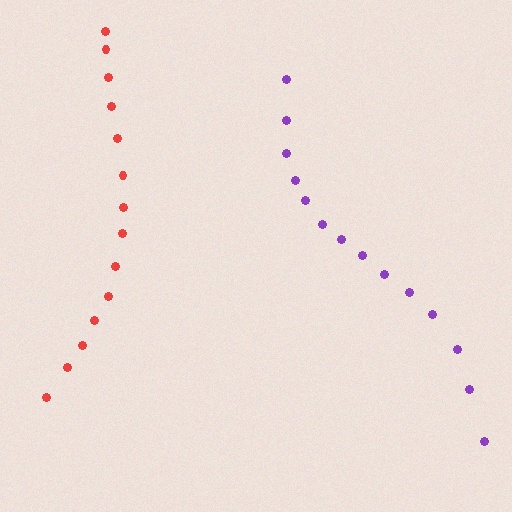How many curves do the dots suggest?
There are 2 distinct paths.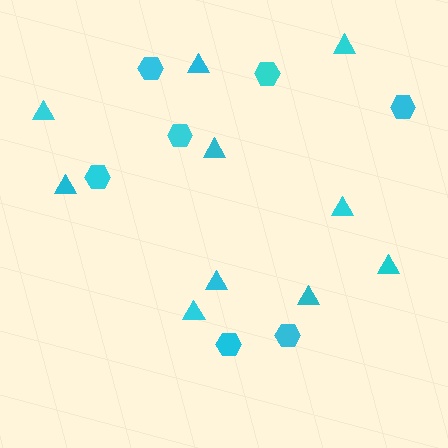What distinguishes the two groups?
There are 2 groups: one group of hexagons (7) and one group of triangles (10).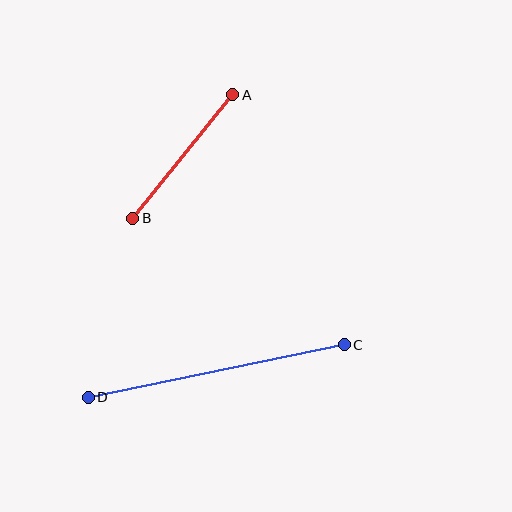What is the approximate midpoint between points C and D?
The midpoint is at approximately (216, 371) pixels.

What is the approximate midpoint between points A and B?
The midpoint is at approximately (183, 157) pixels.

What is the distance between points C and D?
The distance is approximately 261 pixels.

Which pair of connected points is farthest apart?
Points C and D are farthest apart.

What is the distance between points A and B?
The distance is approximately 159 pixels.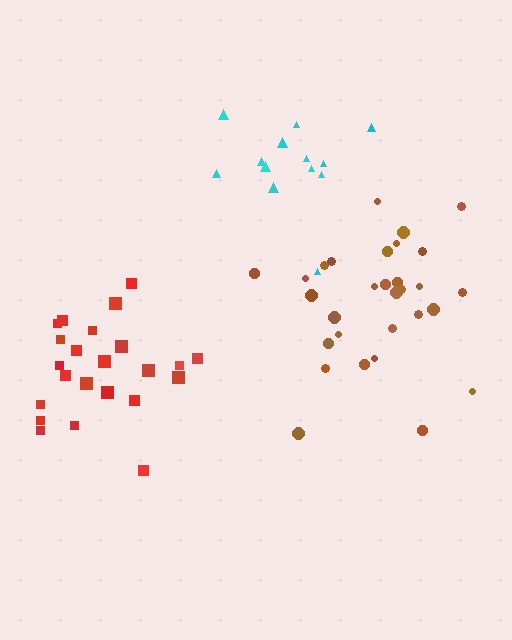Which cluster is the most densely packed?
Brown.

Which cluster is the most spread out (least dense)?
Cyan.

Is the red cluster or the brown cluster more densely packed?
Brown.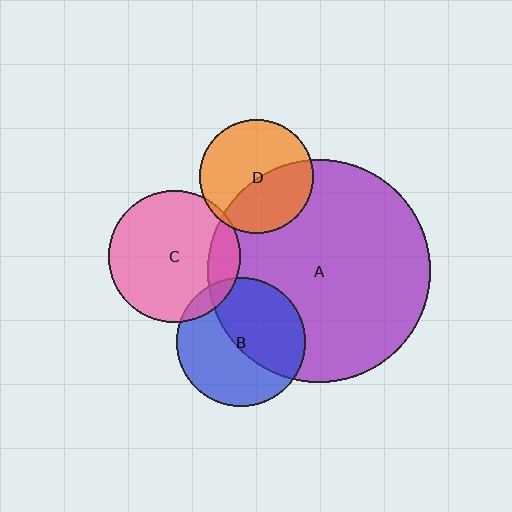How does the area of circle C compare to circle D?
Approximately 1.4 times.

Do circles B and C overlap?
Yes.